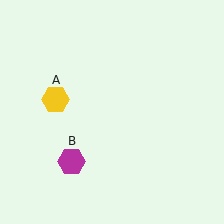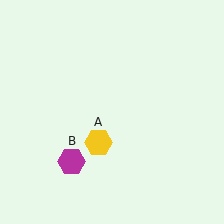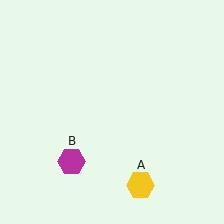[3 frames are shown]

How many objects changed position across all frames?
1 object changed position: yellow hexagon (object A).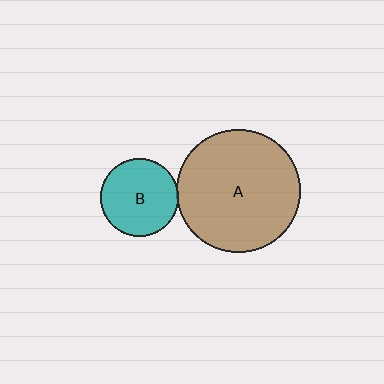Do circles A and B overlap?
Yes.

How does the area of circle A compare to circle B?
Approximately 2.5 times.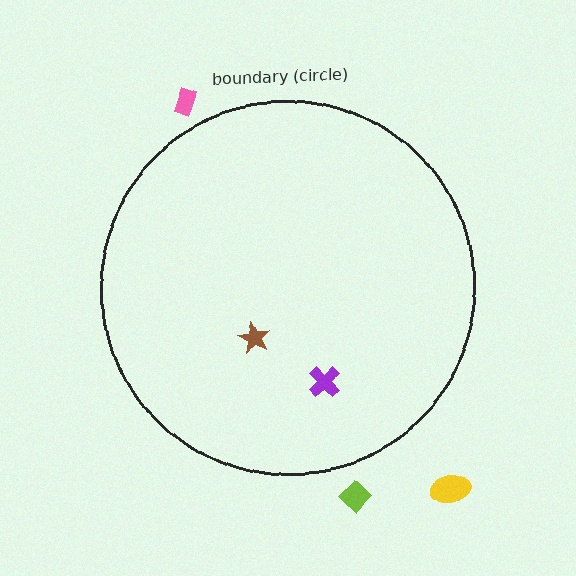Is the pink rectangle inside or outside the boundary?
Outside.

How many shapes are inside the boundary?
2 inside, 3 outside.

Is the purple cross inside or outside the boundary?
Inside.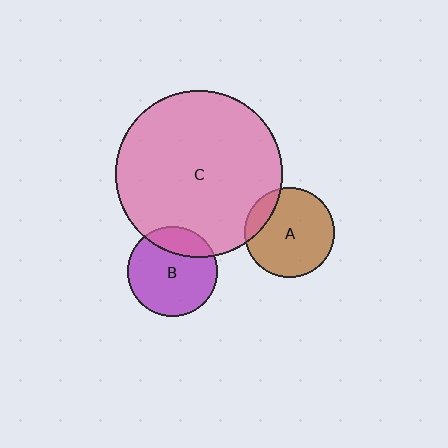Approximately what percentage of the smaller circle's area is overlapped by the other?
Approximately 20%.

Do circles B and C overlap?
Yes.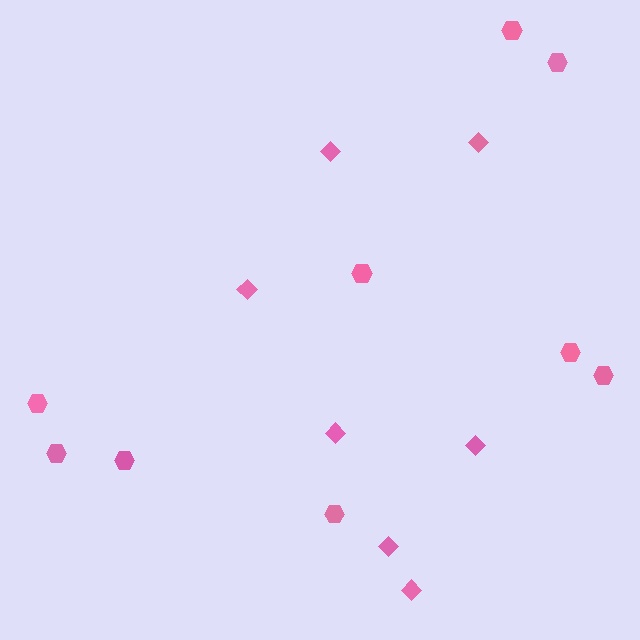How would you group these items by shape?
There are 2 groups: one group of hexagons (9) and one group of diamonds (7).